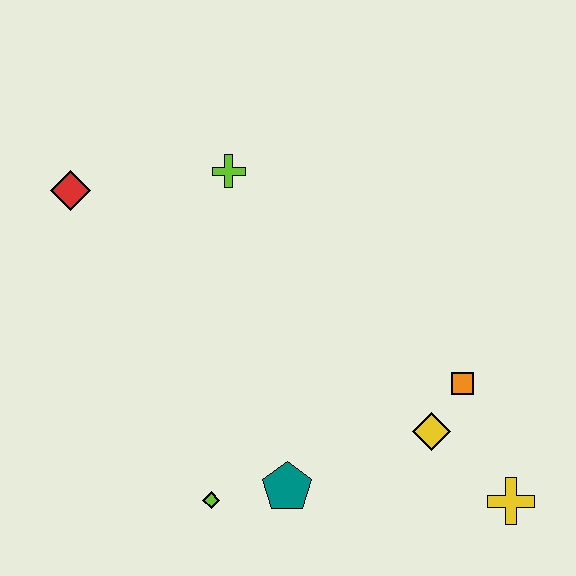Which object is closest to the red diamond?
The lime cross is closest to the red diamond.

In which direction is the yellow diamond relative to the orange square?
The yellow diamond is below the orange square.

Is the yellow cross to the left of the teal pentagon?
No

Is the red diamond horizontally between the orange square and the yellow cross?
No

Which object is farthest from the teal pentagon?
The red diamond is farthest from the teal pentagon.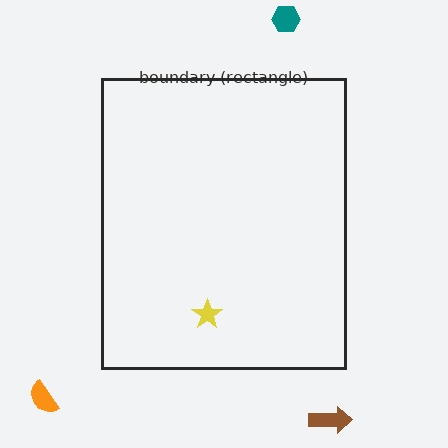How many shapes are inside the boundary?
1 inside, 3 outside.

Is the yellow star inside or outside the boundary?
Inside.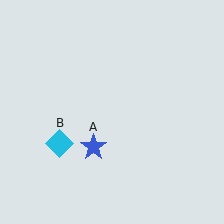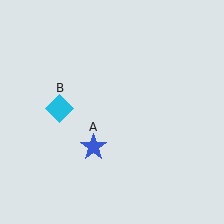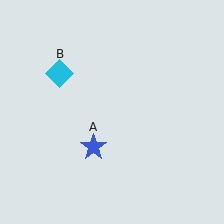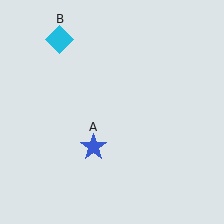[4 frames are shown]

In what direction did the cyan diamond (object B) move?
The cyan diamond (object B) moved up.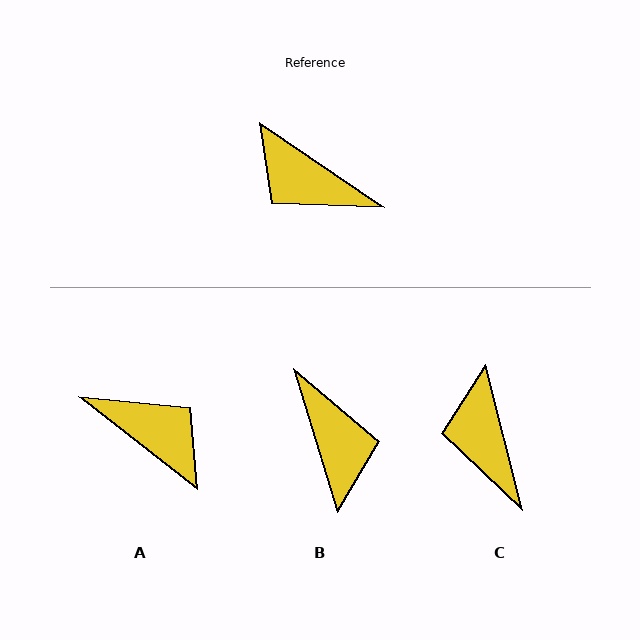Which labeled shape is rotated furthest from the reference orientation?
A, about 176 degrees away.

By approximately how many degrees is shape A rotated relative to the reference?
Approximately 176 degrees counter-clockwise.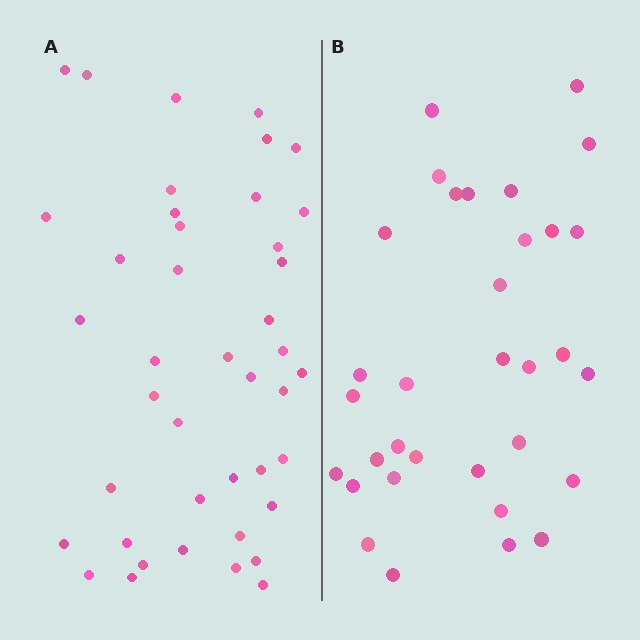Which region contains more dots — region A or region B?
Region A (the left region) has more dots.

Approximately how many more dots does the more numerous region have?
Region A has roughly 8 or so more dots than region B.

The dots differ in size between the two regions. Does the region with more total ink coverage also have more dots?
No. Region B has more total ink coverage because its dots are larger, but region A actually contains more individual dots. Total area can be misleading — the number of items is what matters here.